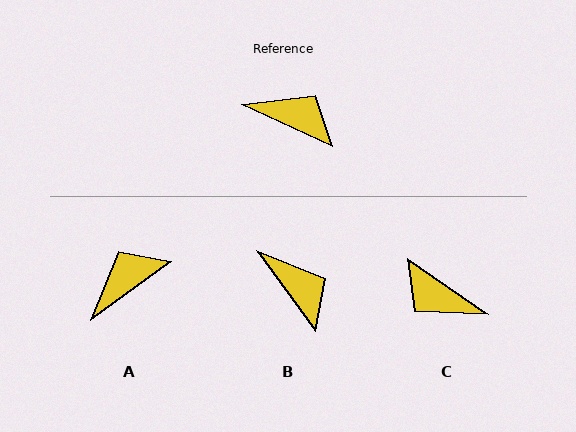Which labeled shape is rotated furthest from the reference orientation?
C, about 170 degrees away.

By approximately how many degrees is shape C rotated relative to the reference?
Approximately 170 degrees counter-clockwise.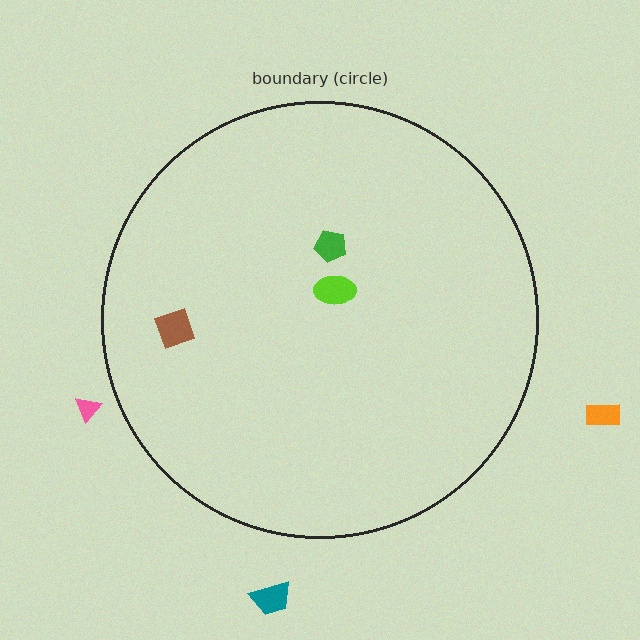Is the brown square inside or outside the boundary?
Inside.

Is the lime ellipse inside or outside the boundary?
Inside.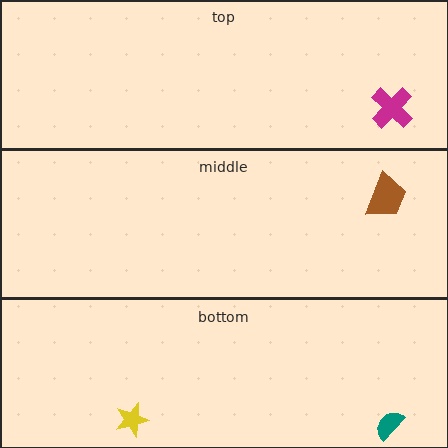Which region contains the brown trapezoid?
The middle region.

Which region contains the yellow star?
The bottom region.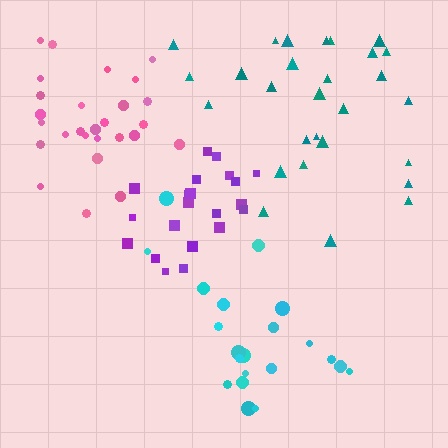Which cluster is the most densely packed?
Purple.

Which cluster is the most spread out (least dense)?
Teal.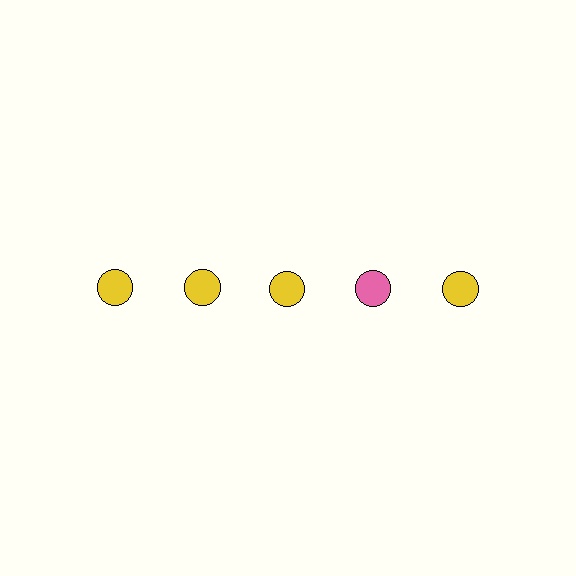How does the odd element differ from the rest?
It has a different color: pink instead of yellow.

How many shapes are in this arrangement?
There are 5 shapes arranged in a grid pattern.